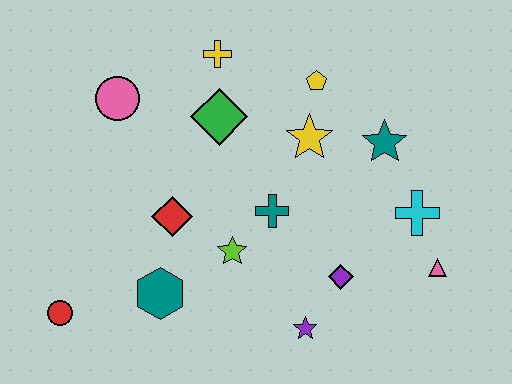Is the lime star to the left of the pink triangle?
Yes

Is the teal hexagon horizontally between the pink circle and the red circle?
No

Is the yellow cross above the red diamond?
Yes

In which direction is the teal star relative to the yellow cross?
The teal star is to the right of the yellow cross.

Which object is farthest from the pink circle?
The pink triangle is farthest from the pink circle.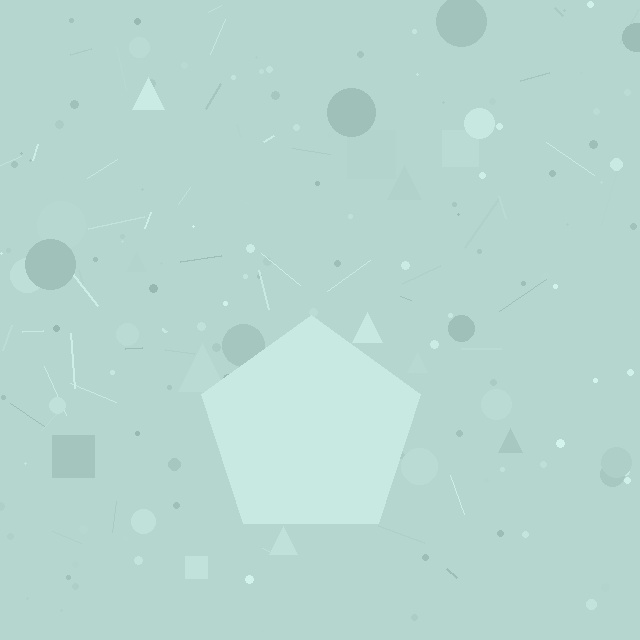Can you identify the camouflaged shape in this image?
The camouflaged shape is a pentagon.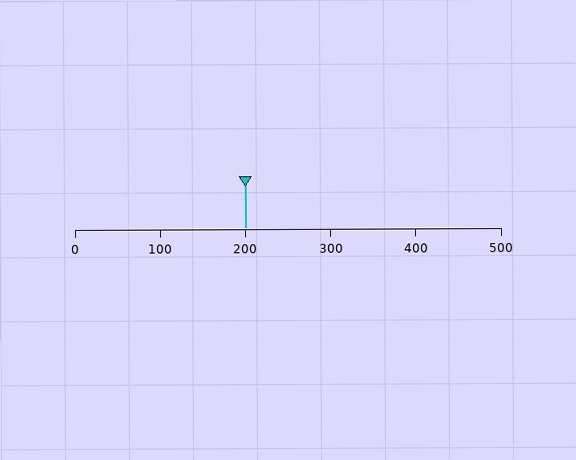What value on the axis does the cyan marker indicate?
The marker indicates approximately 200.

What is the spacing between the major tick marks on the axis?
The major ticks are spaced 100 apart.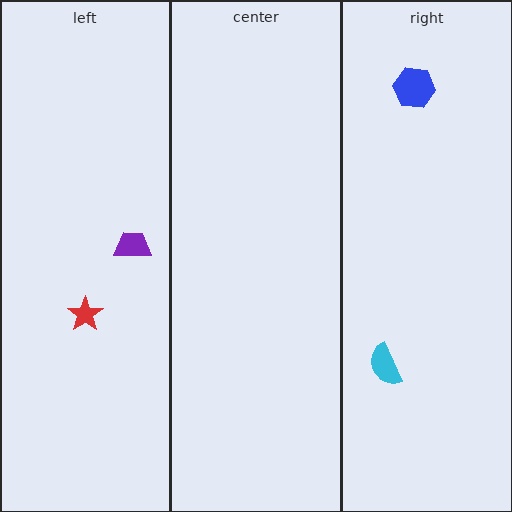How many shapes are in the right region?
2.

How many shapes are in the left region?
2.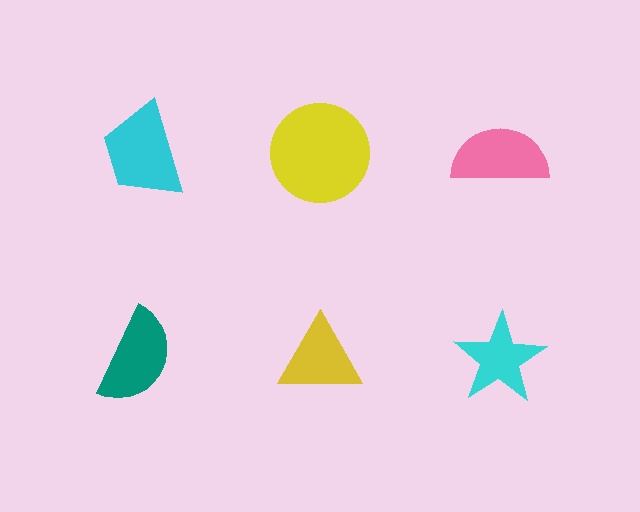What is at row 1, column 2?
A yellow circle.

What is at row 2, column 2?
A yellow triangle.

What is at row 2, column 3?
A cyan star.